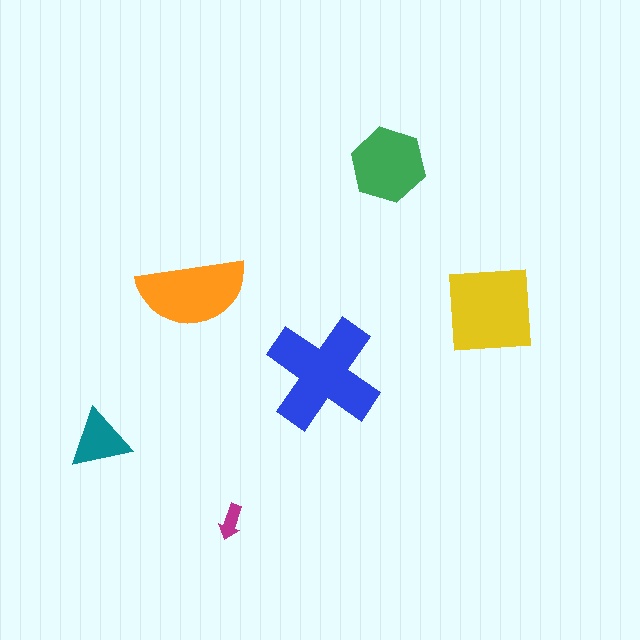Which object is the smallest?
The magenta arrow.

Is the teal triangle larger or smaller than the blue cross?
Smaller.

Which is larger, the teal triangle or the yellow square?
The yellow square.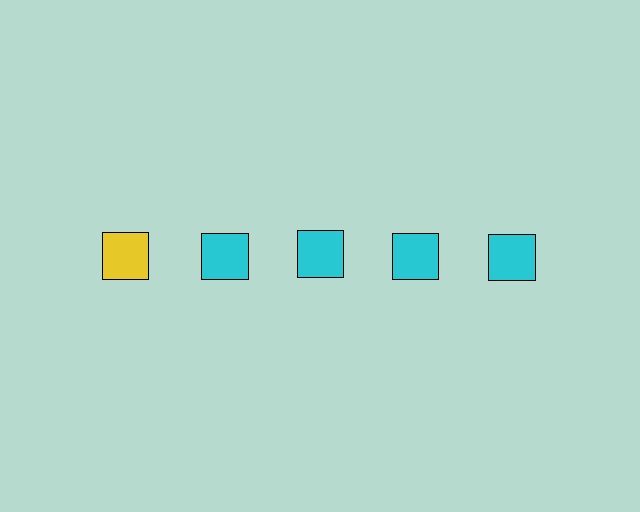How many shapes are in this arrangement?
There are 5 shapes arranged in a grid pattern.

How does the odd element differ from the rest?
It has a different color: yellow instead of cyan.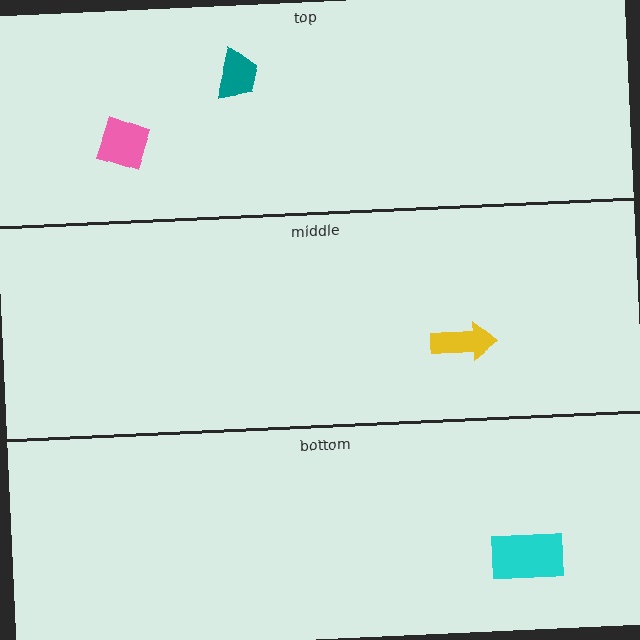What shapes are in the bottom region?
The cyan rectangle.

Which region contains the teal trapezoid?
The top region.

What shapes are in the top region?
The teal trapezoid, the pink diamond.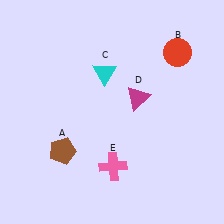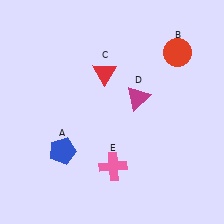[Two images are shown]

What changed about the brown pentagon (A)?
In Image 1, A is brown. In Image 2, it changed to blue.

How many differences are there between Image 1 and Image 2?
There are 2 differences between the two images.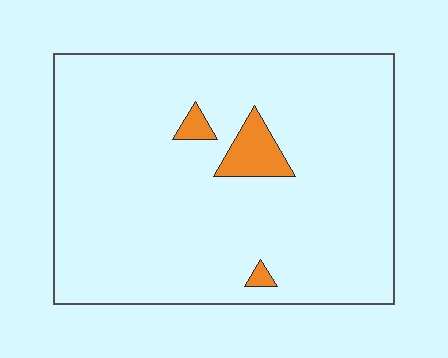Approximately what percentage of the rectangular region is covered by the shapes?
Approximately 5%.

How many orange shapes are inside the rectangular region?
3.